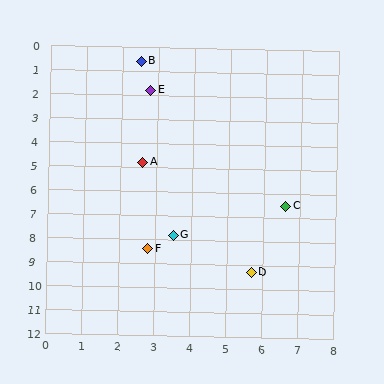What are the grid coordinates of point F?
Point F is at approximately (2.8, 8.4).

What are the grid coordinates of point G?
Point G is at approximately (3.5, 7.8).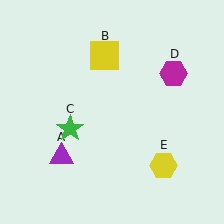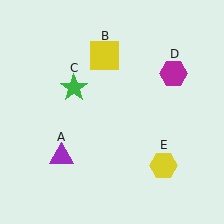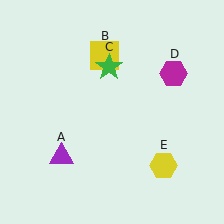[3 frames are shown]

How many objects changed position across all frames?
1 object changed position: green star (object C).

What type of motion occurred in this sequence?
The green star (object C) rotated clockwise around the center of the scene.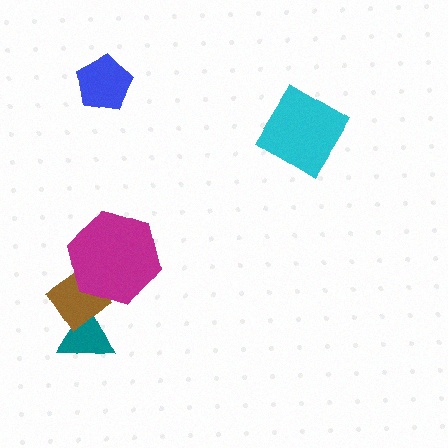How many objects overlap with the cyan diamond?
0 objects overlap with the cyan diamond.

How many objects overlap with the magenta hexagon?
1 object overlaps with the magenta hexagon.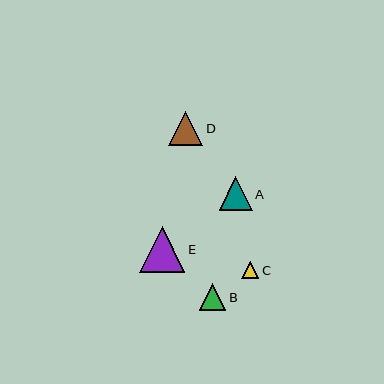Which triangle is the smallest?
Triangle C is the smallest with a size of approximately 17 pixels.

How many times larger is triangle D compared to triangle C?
Triangle D is approximately 2.0 times the size of triangle C.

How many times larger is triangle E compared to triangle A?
Triangle E is approximately 1.4 times the size of triangle A.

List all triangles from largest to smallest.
From largest to smallest: E, D, A, B, C.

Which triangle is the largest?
Triangle E is the largest with a size of approximately 46 pixels.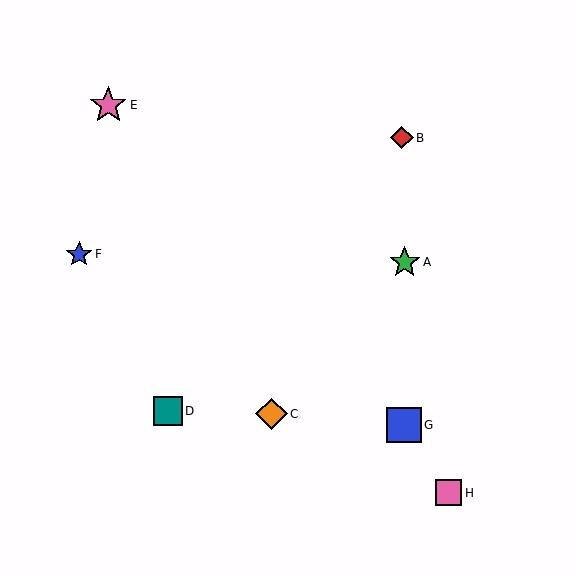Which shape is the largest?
The pink star (labeled E) is the largest.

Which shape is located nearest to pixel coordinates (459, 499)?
The pink square (labeled H) at (449, 493) is nearest to that location.